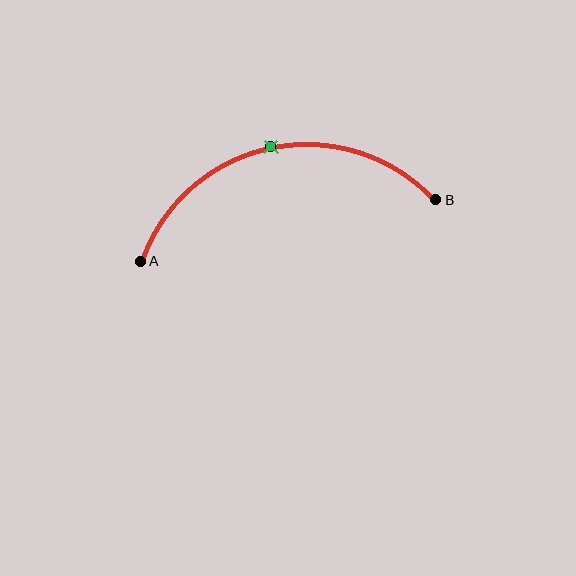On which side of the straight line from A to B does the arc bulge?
The arc bulges above the straight line connecting A and B.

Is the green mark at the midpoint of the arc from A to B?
Yes. The green mark lies on the arc at equal arc-length from both A and B — it is the arc midpoint.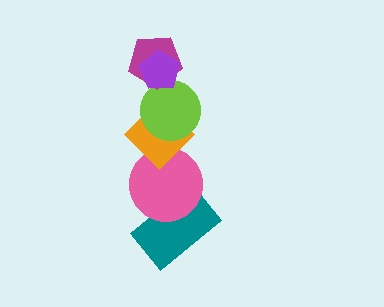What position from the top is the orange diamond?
The orange diamond is 4th from the top.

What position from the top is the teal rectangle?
The teal rectangle is 6th from the top.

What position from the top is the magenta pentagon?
The magenta pentagon is 2nd from the top.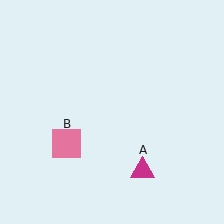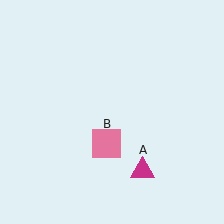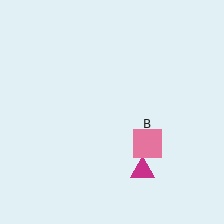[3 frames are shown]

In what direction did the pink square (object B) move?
The pink square (object B) moved right.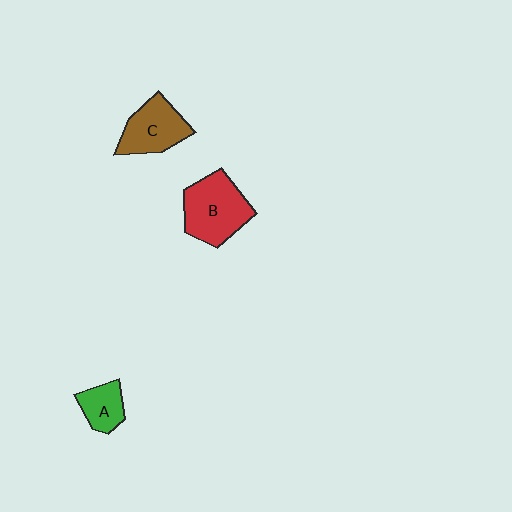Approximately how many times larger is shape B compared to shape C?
Approximately 1.3 times.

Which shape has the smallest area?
Shape A (green).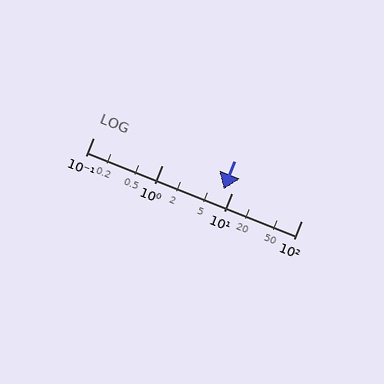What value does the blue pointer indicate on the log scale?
The pointer indicates approximately 7.5.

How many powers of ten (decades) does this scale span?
The scale spans 3 decades, from 0.1 to 100.